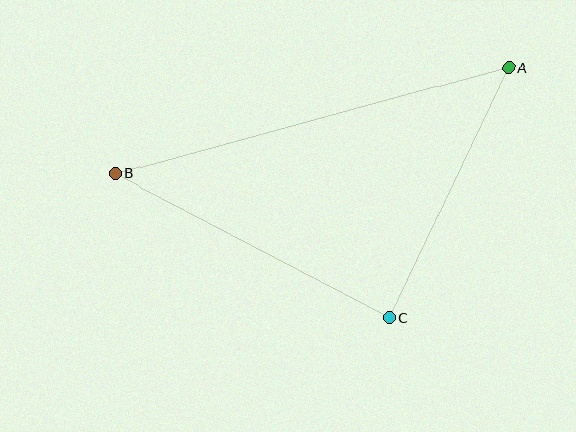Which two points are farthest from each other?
Points A and B are farthest from each other.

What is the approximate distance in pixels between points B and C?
The distance between B and C is approximately 309 pixels.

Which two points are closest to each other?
Points A and C are closest to each other.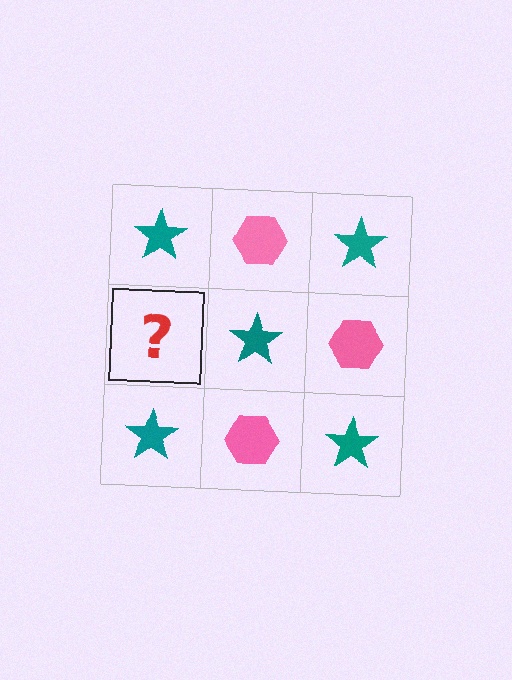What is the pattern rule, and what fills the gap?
The rule is that it alternates teal star and pink hexagon in a checkerboard pattern. The gap should be filled with a pink hexagon.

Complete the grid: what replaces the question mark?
The question mark should be replaced with a pink hexagon.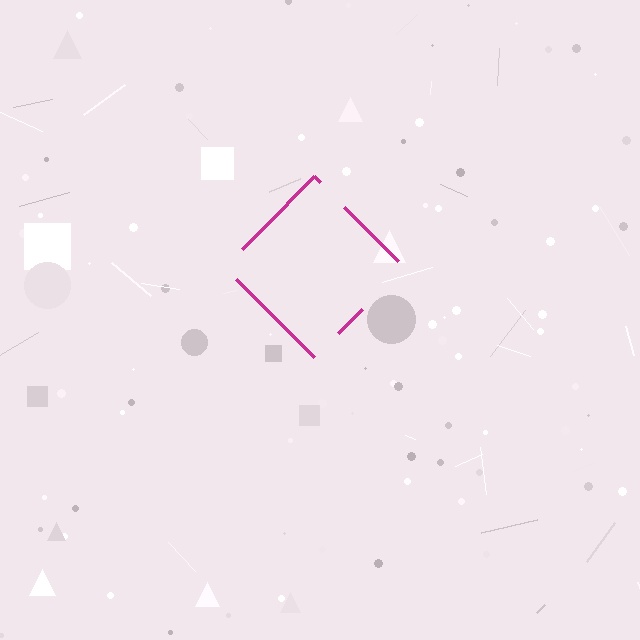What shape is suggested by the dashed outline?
The dashed outline suggests a diamond.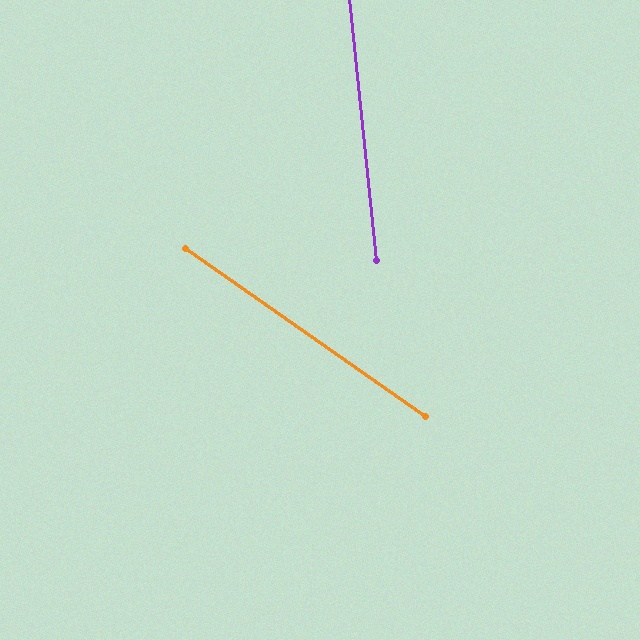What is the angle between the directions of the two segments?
Approximately 49 degrees.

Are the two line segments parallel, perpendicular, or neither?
Neither parallel nor perpendicular — they differ by about 49°.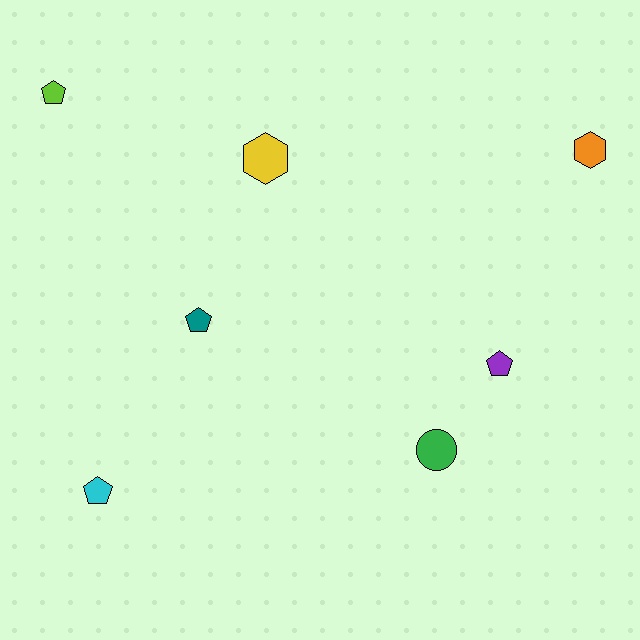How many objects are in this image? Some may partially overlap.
There are 7 objects.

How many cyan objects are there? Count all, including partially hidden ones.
There is 1 cyan object.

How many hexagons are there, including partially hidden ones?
There are 2 hexagons.